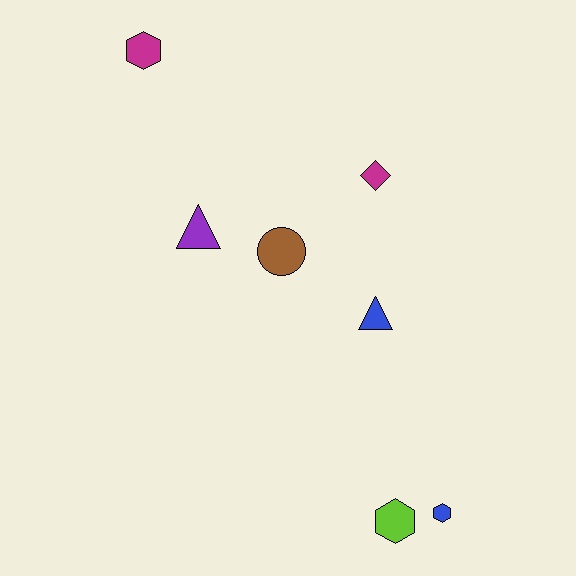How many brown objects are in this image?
There is 1 brown object.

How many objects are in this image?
There are 7 objects.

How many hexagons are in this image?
There are 3 hexagons.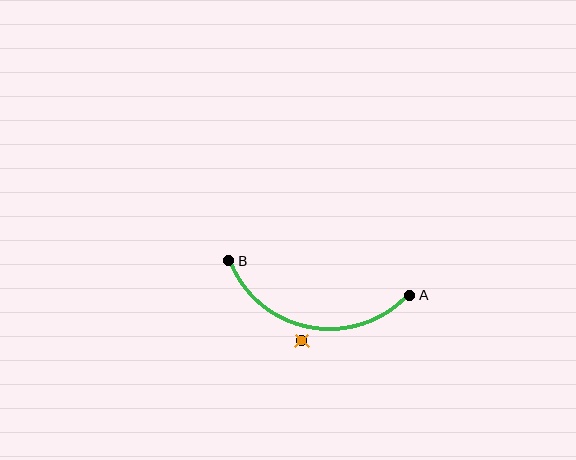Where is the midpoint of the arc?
The arc midpoint is the point on the curve farthest from the straight line joining A and B. It sits below that line.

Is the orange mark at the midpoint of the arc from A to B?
No — the orange mark does not lie on the arc at all. It sits slightly outside the curve.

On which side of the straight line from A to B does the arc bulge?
The arc bulges below the straight line connecting A and B.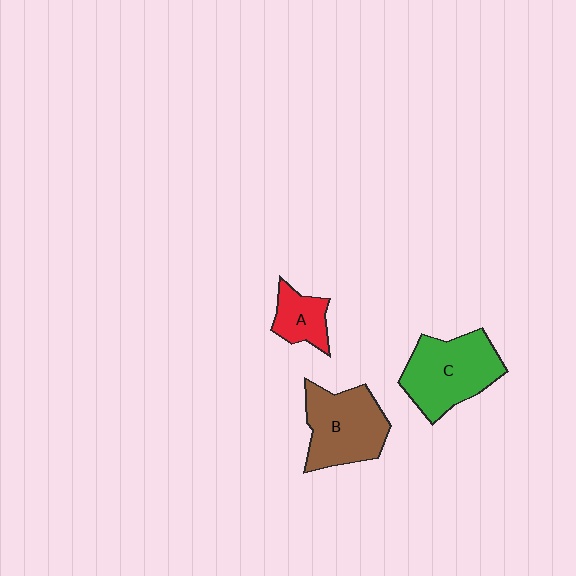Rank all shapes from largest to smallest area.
From largest to smallest: C (green), B (brown), A (red).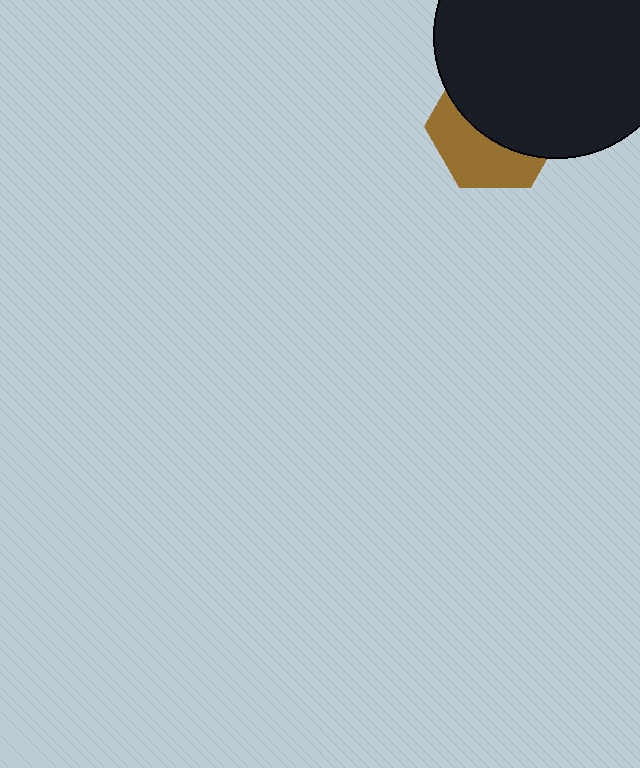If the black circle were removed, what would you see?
You would see the complete brown hexagon.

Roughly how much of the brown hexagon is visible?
A small part of it is visible (roughly 42%).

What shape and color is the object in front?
The object in front is a black circle.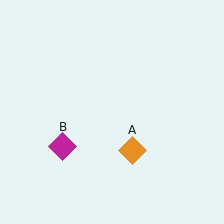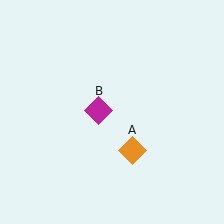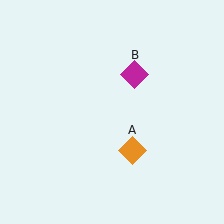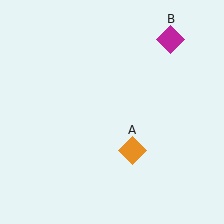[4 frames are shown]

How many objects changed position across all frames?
1 object changed position: magenta diamond (object B).